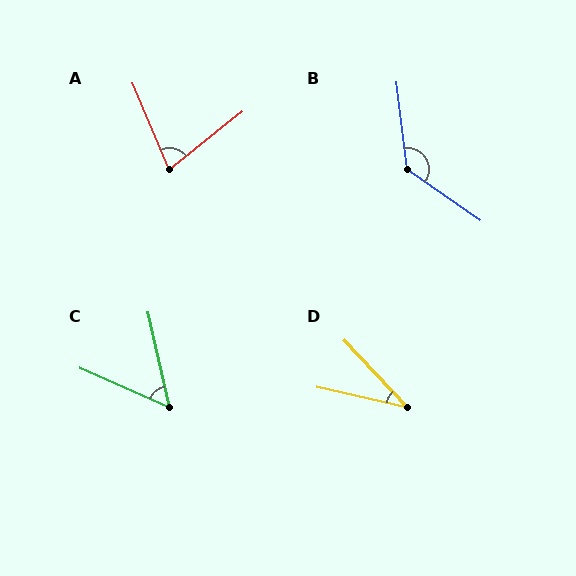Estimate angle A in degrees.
Approximately 74 degrees.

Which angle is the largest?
B, at approximately 132 degrees.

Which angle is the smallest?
D, at approximately 34 degrees.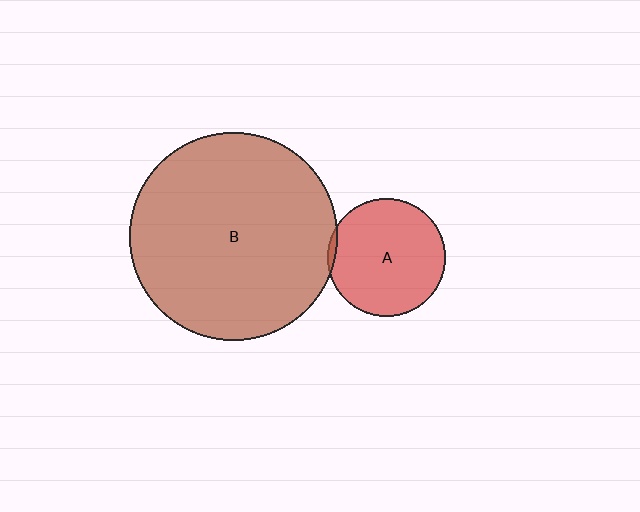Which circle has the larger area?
Circle B (brown).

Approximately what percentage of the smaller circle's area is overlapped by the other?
Approximately 5%.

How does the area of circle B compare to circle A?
Approximately 3.1 times.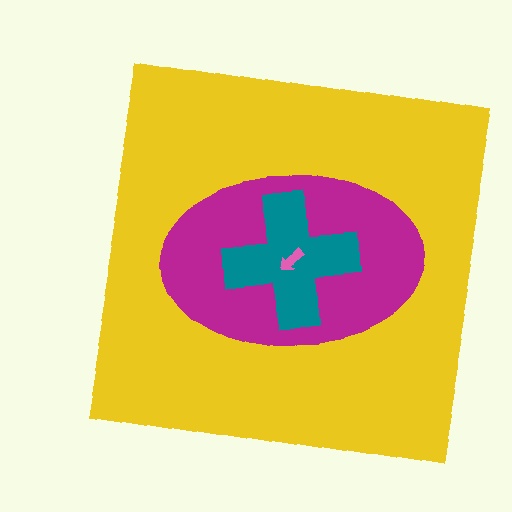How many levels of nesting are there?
4.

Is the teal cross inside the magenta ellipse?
Yes.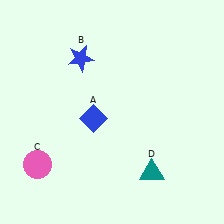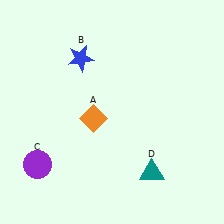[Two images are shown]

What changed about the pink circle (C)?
In Image 1, C is pink. In Image 2, it changed to purple.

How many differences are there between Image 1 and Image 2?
There are 2 differences between the two images.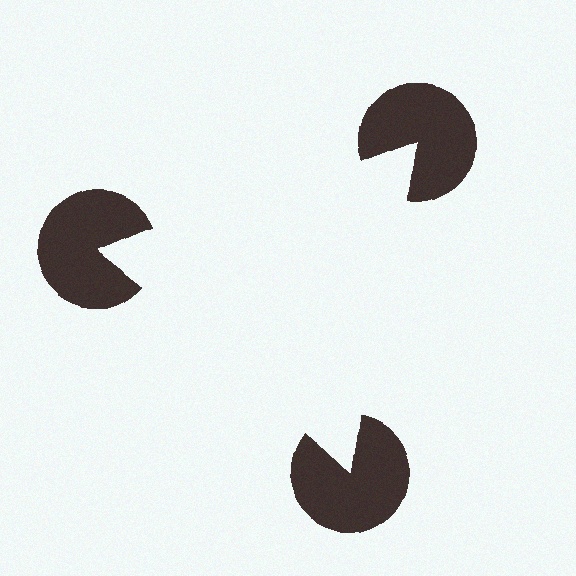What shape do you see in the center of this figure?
An illusory triangle — its edges are inferred from the aligned wedge cuts in the pac-man discs, not physically drawn.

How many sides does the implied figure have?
3 sides.